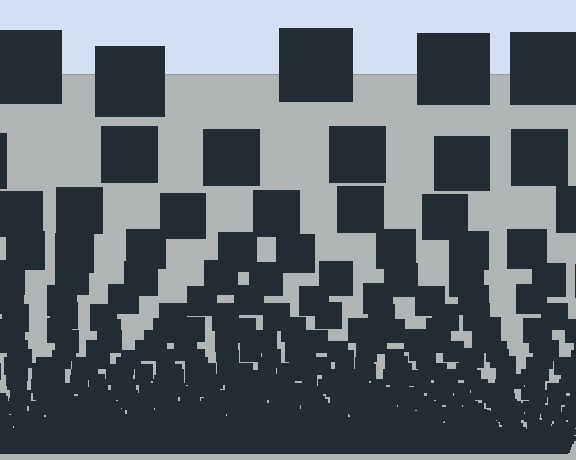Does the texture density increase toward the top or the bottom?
Density increases toward the bottom.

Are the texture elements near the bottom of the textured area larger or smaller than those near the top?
Smaller. The gradient is inverted — elements near the bottom are smaller and denser.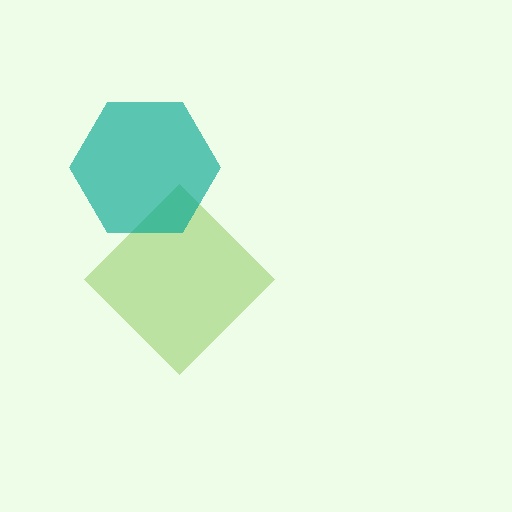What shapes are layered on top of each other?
The layered shapes are: a lime diamond, a teal hexagon.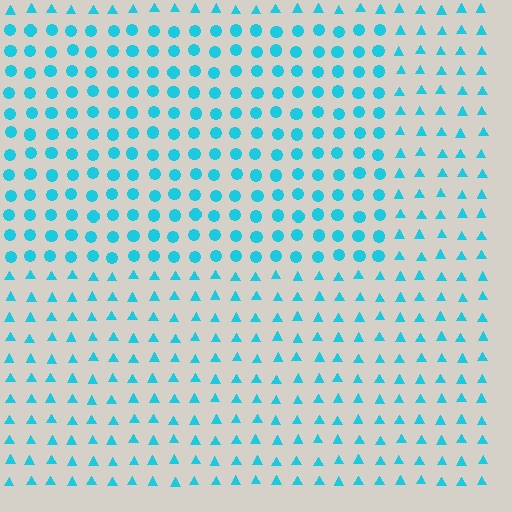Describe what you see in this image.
The image is filled with small cyan elements arranged in a uniform grid. A rectangle-shaped region contains circles, while the surrounding area contains triangles. The boundary is defined purely by the change in element shape.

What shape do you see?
I see a rectangle.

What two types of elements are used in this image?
The image uses circles inside the rectangle region and triangles outside it.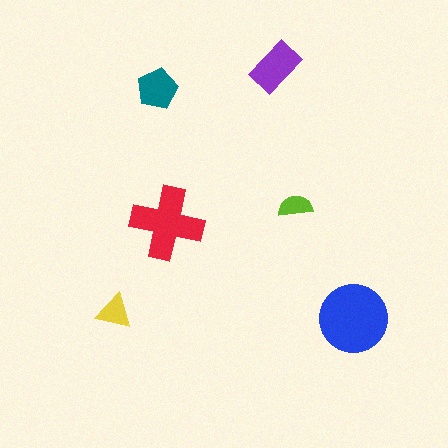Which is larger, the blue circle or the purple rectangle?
The blue circle.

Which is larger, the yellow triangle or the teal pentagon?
The teal pentagon.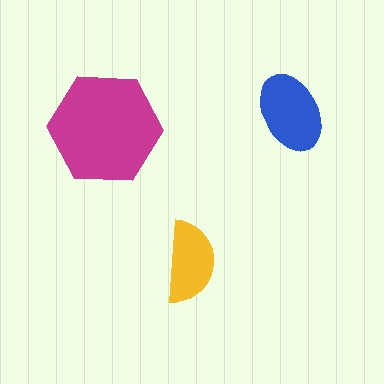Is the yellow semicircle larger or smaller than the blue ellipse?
Smaller.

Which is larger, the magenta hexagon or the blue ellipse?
The magenta hexagon.